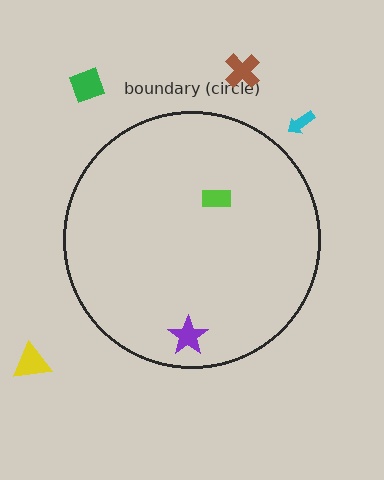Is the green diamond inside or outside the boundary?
Outside.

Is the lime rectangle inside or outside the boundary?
Inside.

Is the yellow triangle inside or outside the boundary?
Outside.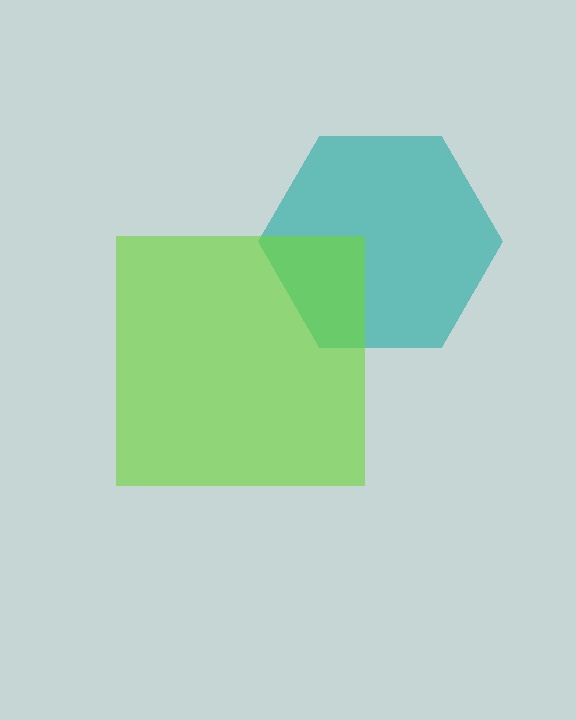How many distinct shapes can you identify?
There are 2 distinct shapes: a teal hexagon, a lime square.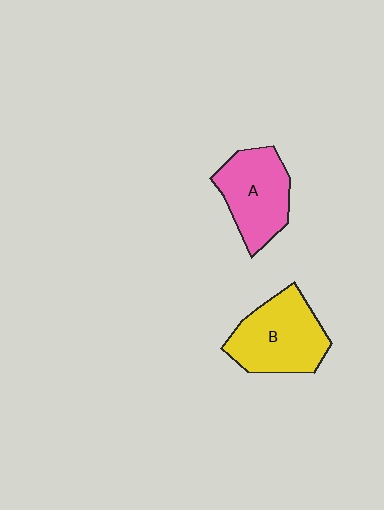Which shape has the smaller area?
Shape A (pink).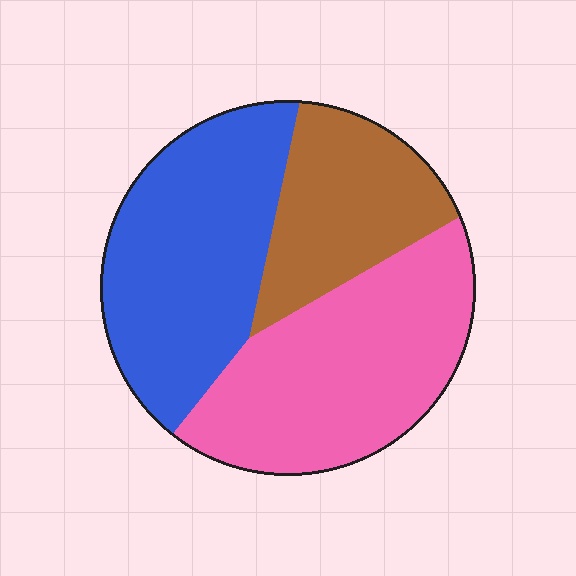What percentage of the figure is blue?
Blue covers about 35% of the figure.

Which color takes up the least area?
Brown, at roughly 25%.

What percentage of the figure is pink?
Pink covers 39% of the figure.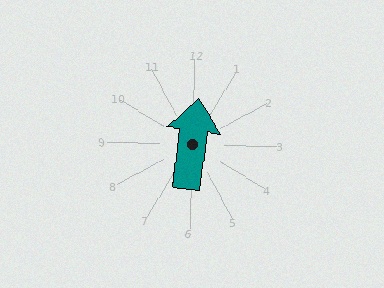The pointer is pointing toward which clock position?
Roughly 12 o'clock.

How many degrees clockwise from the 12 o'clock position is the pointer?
Approximately 6 degrees.